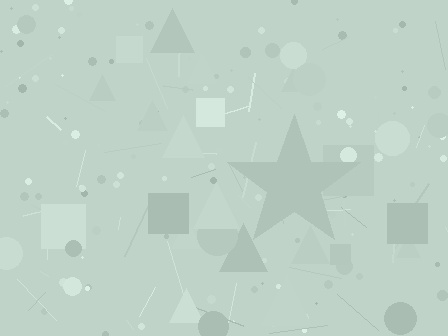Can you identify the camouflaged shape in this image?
The camouflaged shape is a star.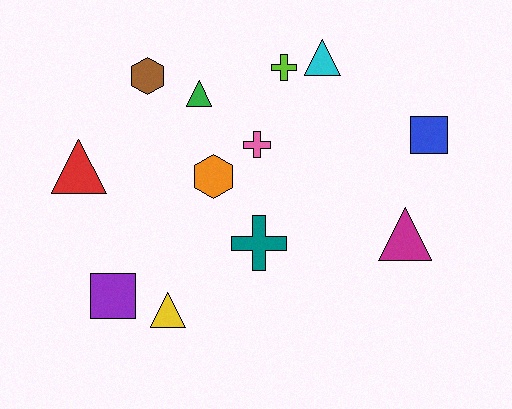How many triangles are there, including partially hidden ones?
There are 5 triangles.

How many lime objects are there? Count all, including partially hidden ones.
There is 1 lime object.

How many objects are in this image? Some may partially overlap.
There are 12 objects.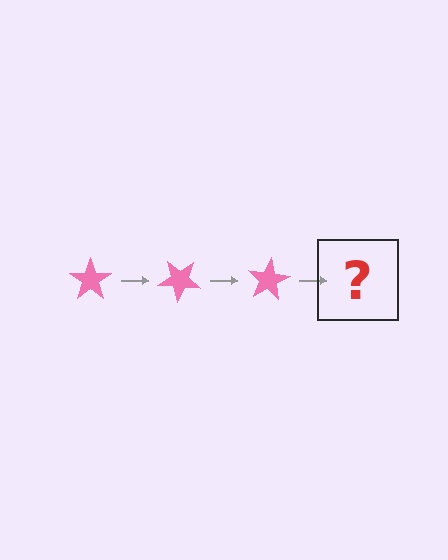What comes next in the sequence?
The next element should be a pink star rotated 120 degrees.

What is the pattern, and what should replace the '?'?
The pattern is that the star rotates 40 degrees each step. The '?' should be a pink star rotated 120 degrees.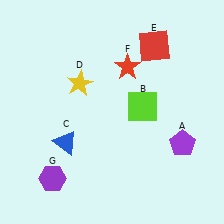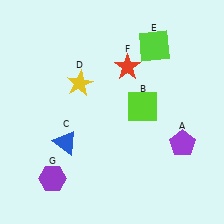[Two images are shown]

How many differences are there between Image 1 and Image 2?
There is 1 difference between the two images.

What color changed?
The square (E) changed from red in Image 1 to lime in Image 2.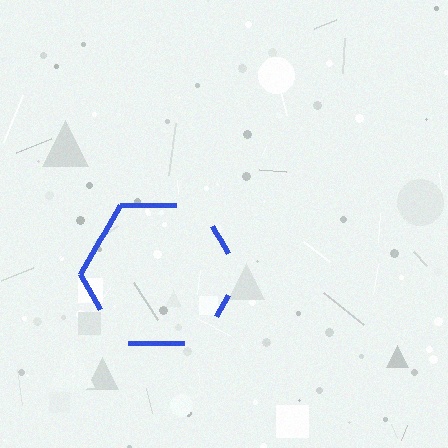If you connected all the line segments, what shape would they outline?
They would outline a hexagon.